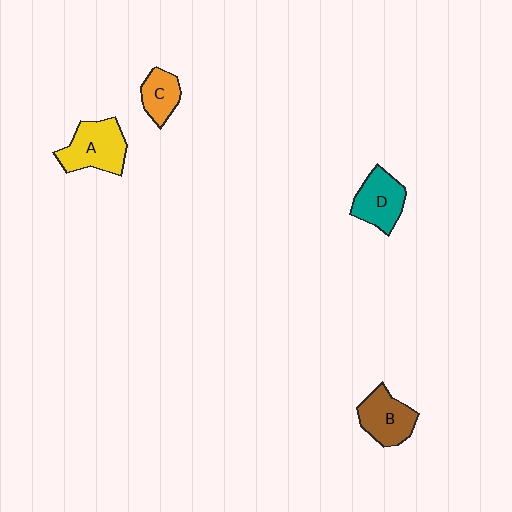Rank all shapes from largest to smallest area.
From largest to smallest: A (yellow), D (teal), B (brown), C (orange).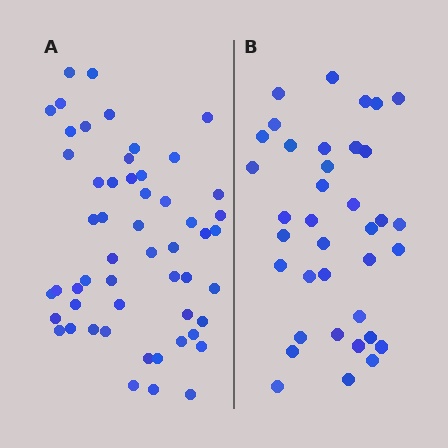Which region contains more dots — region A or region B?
Region A (the left region) has more dots.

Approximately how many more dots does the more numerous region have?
Region A has approximately 15 more dots than region B.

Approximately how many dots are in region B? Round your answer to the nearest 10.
About 40 dots. (The exact count is 37, which rounds to 40.)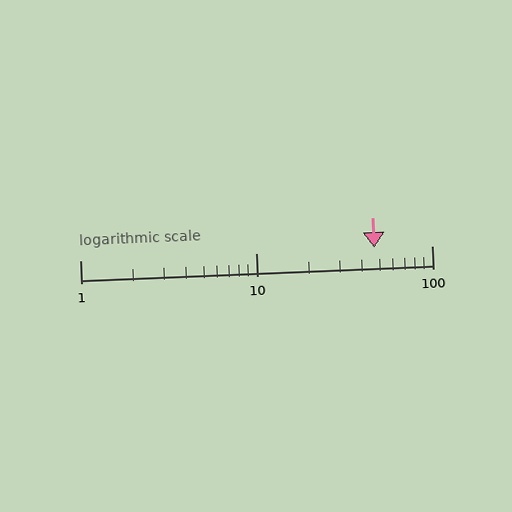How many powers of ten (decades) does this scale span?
The scale spans 2 decades, from 1 to 100.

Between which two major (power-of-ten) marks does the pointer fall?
The pointer is between 10 and 100.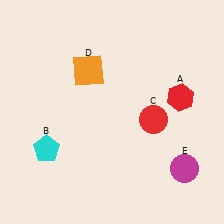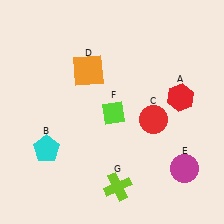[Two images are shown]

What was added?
A lime diamond (F), a lime cross (G) were added in Image 2.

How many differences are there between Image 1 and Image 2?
There are 2 differences between the two images.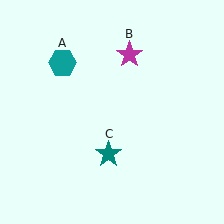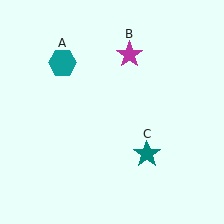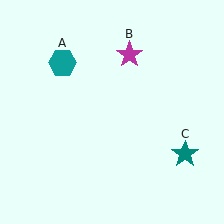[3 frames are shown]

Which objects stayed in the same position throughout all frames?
Teal hexagon (object A) and magenta star (object B) remained stationary.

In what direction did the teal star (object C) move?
The teal star (object C) moved right.